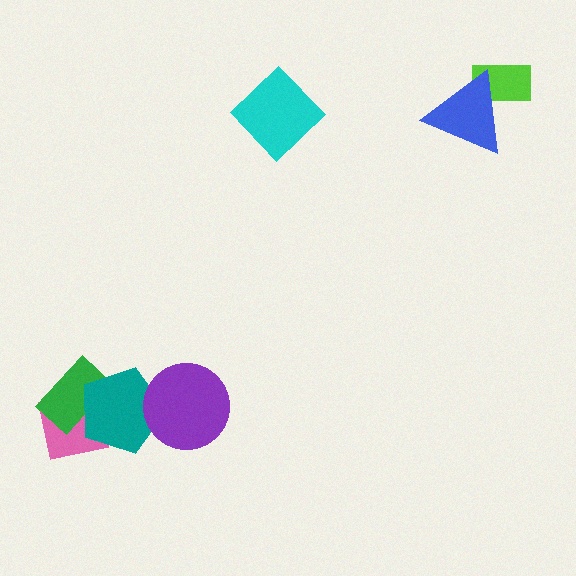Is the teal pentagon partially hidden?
Yes, it is partially covered by another shape.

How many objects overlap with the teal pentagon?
3 objects overlap with the teal pentagon.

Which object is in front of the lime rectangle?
The blue triangle is in front of the lime rectangle.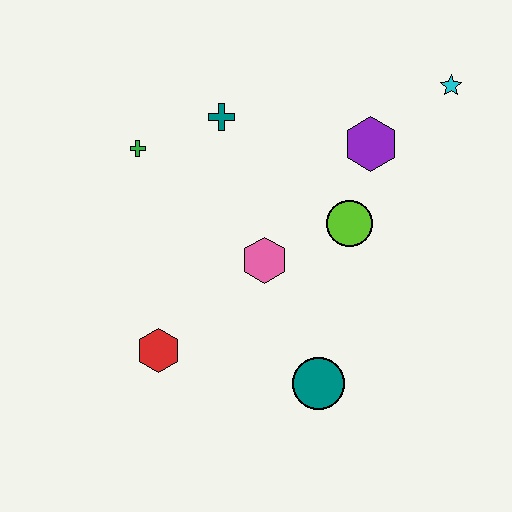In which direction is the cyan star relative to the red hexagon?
The cyan star is to the right of the red hexagon.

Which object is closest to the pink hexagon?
The lime circle is closest to the pink hexagon.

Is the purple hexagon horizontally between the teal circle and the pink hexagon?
No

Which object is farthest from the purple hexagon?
The red hexagon is farthest from the purple hexagon.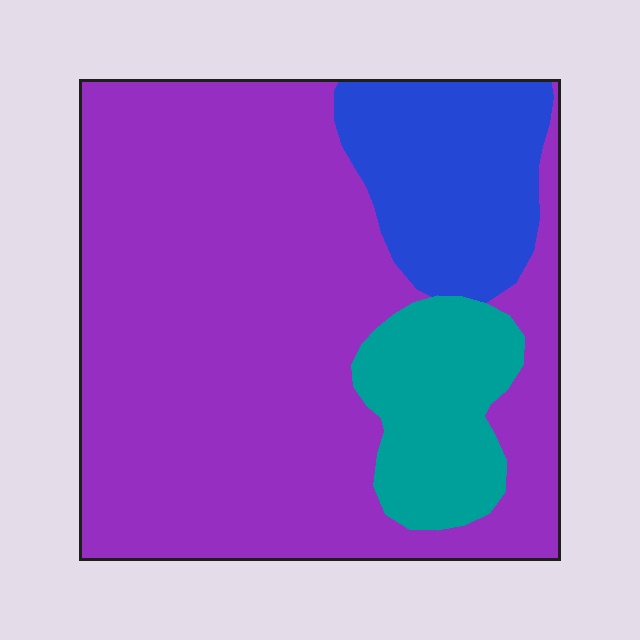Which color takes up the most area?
Purple, at roughly 70%.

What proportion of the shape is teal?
Teal takes up less than a sixth of the shape.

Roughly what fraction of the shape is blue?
Blue takes up less than a sixth of the shape.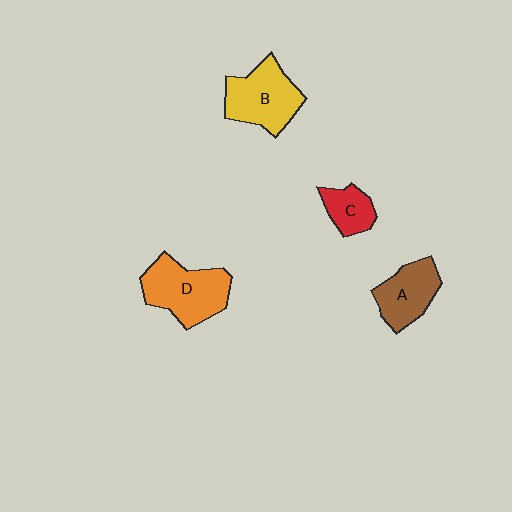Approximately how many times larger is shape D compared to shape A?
Approximately 1.4 times.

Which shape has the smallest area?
Shape C (red).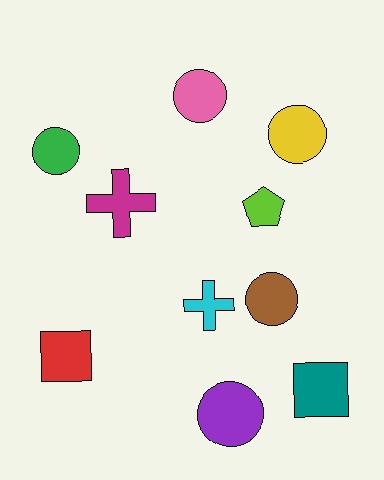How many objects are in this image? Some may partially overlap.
There are 10 objects.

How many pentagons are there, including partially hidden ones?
There is 1 pentagon.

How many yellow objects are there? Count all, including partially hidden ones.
There is 1 yellow object.